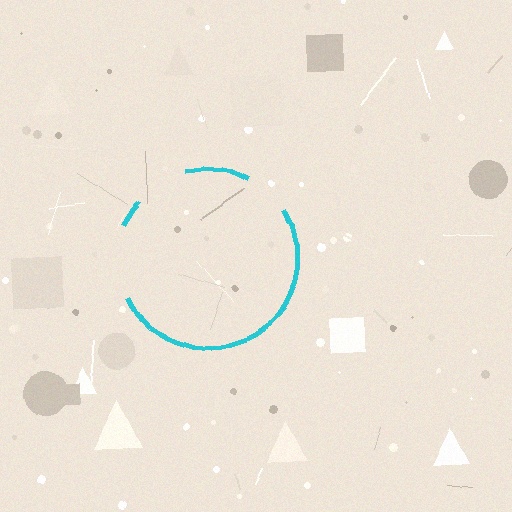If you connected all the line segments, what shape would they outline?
They would outline a circle.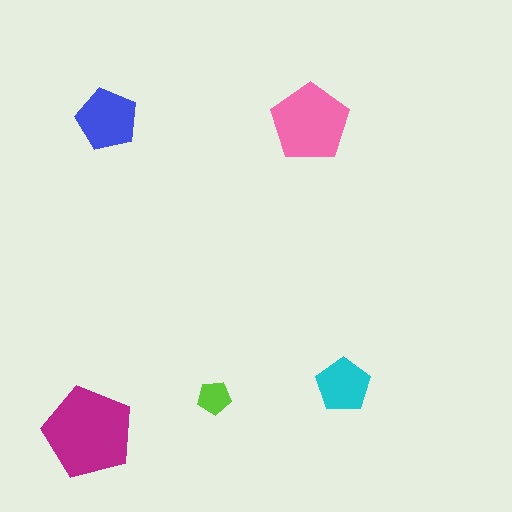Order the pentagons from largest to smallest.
the magenta one, the pink one, the blue one, the cyan one, the lime one.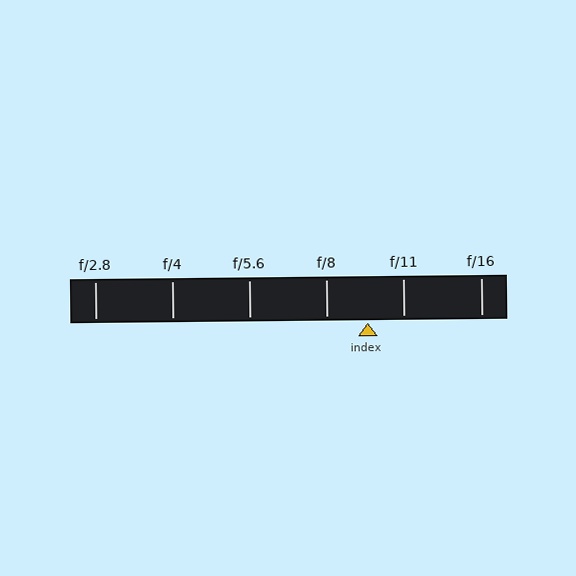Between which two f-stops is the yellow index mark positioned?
The index mark is between f/8 and f/11.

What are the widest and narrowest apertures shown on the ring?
The widest aperture shown is f/2.8 and the narrowest is f/16.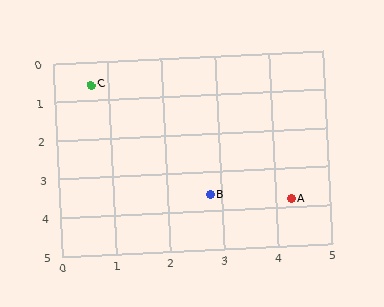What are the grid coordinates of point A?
Point A is at approximately (4.3, 3.8).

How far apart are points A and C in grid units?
Points A and C are about 4.8 grid units apart.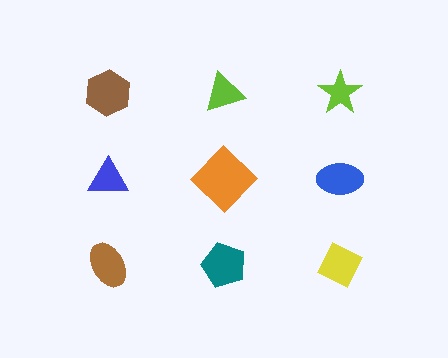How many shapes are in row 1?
3 shapes.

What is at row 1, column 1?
A brown hexagon.